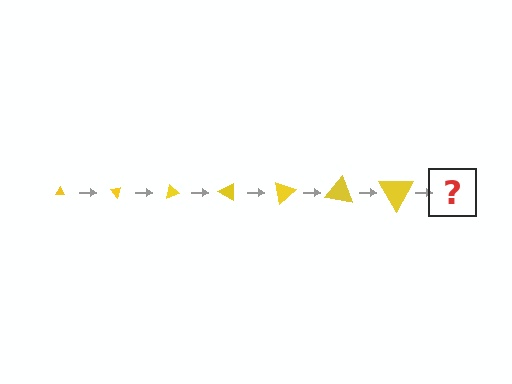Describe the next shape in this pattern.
It should be a triangle, larger than the previous one and rotated 350 degrees from the start.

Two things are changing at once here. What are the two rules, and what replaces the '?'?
The two rules are that the triangle grows larger each step and it rotates 50 degrees each step. The '?' should be a triangle, larger than the previous one and rotated 350 degrees from the start.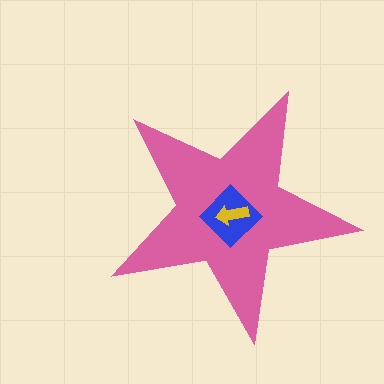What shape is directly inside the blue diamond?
The yellow arrow.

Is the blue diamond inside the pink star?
Yes.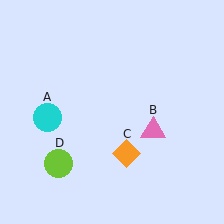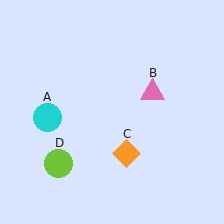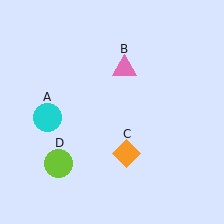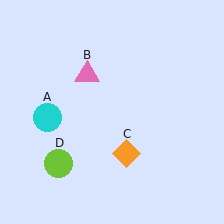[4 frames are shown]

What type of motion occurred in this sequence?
The pink triangle (object B) rotated counterclockwise around the center of the scene.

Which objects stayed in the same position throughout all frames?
Cyan circle (object A) and orange diamond (object C) and lime circle (object D) remained stationary.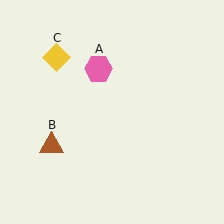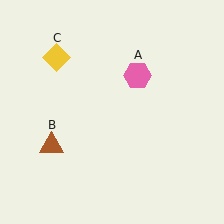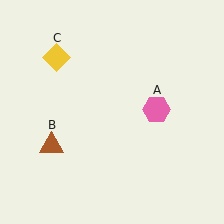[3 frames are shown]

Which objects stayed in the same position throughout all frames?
Brown triangle (object B) and yellow diamond (object C) remained stationary.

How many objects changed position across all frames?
1 object changed position: pink hexagon (object A).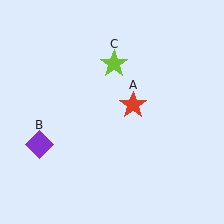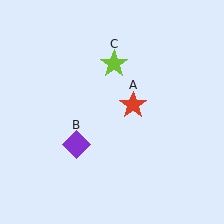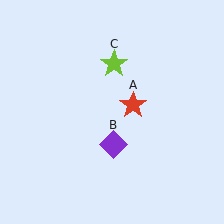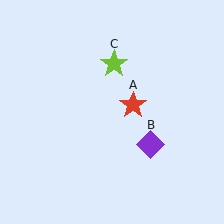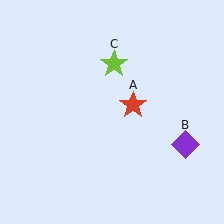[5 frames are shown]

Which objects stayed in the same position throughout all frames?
Red star (object A) and lime star (object C) remained stationary.